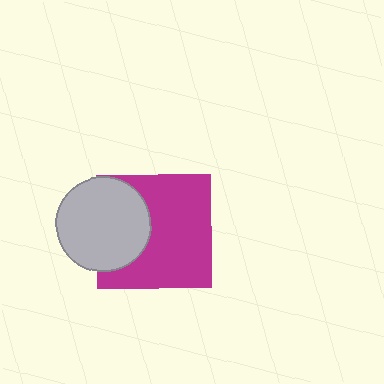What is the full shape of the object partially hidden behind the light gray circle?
The partially hidden object is a magenta square.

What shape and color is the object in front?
The object in front is a light gray circle.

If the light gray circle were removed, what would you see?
You would see the complete magenta square.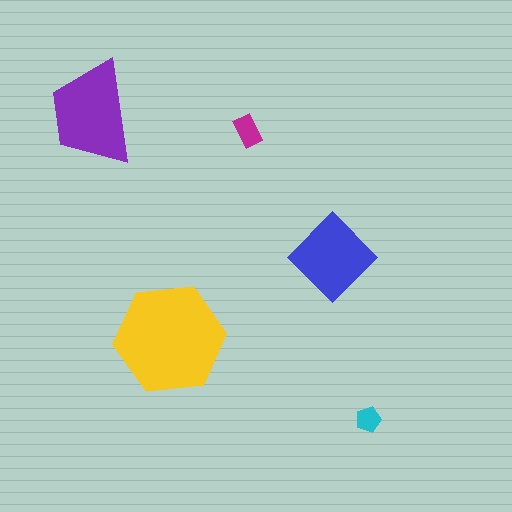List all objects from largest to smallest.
The yellow hexagon, the purple trapezoid, the blue diamond, the magenta rectangle, the cyan pentagon.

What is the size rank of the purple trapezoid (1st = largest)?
2nd.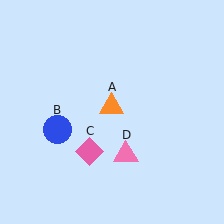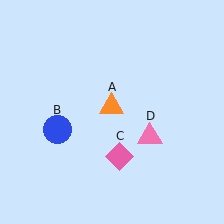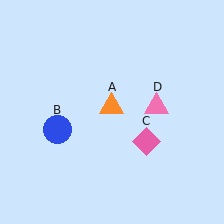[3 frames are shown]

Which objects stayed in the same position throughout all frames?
Orange triangle (object A) and blue circle (object B) remained stationary.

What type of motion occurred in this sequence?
The pink diamond (object C), pink triangle (object D) rotated counterclockwise around the center of the scene.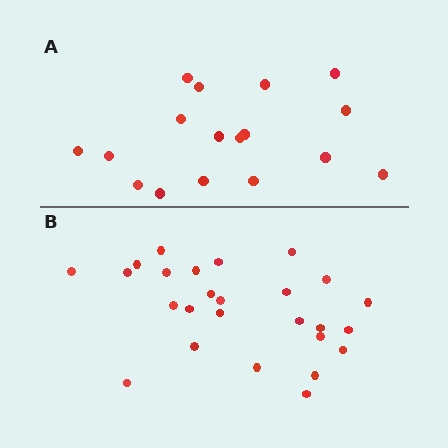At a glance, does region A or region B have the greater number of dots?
Region B (the bottom region) has more dots.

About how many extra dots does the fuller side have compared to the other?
Region B has roughly 8 or so more dots than region A.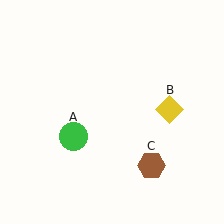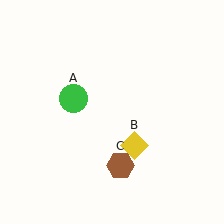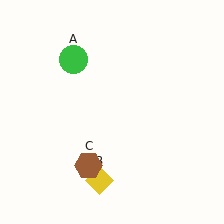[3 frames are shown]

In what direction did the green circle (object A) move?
The green circle (object A) moved up.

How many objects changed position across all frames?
3 objects changed position: green circle (object A), yellow diamond (object B), brown hexagon (object C).